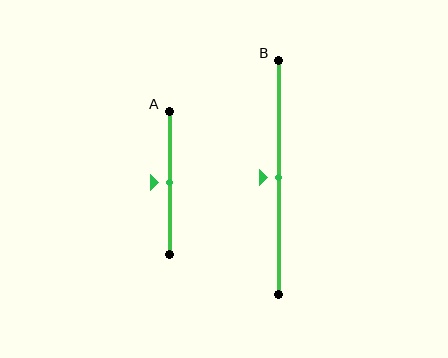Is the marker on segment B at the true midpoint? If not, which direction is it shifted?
Yes, the marker on segment B is at the true midpoint.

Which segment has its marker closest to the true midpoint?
Segment A has its marker closest to the true midpoint.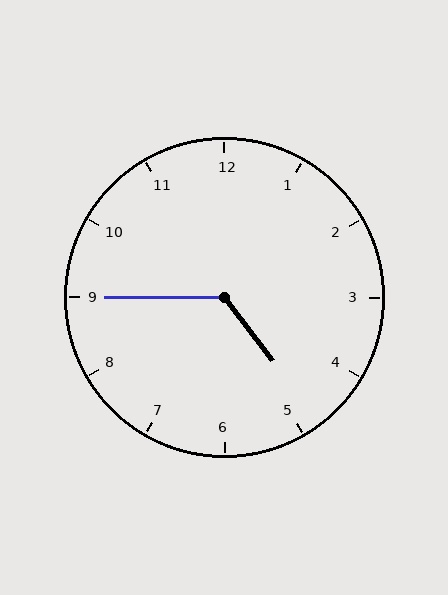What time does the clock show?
4:45.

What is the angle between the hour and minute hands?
Approximately 128 degrees.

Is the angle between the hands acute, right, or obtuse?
It is obtuse.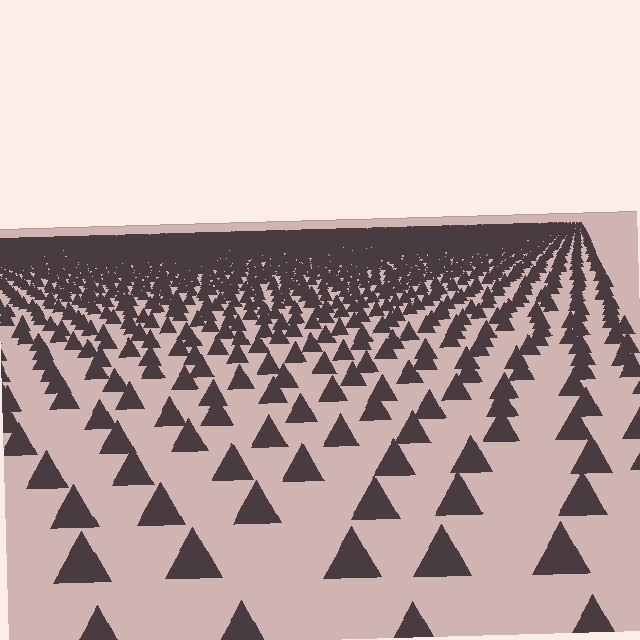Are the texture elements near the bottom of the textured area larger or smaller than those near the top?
Larger. Near the bottom, elements are closer to the viewer and appear at a bigger on-screen size.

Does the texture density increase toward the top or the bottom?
Density increases toward the top.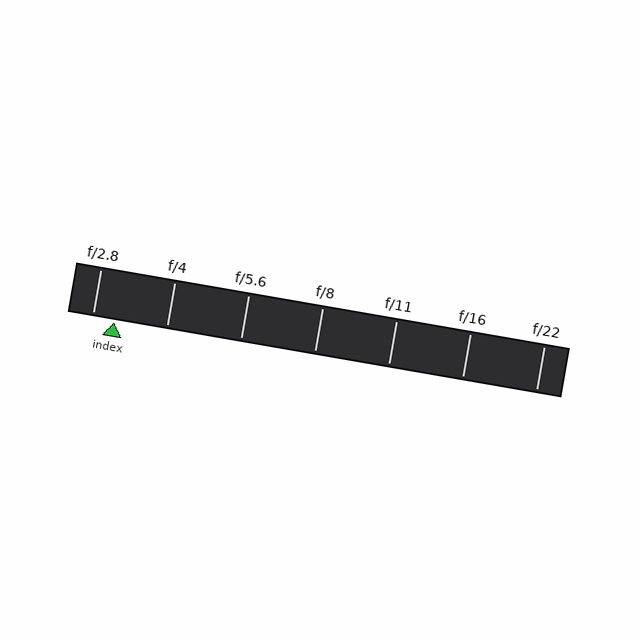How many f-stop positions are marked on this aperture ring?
There are 7 f-stop positions marked.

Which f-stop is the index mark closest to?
The index mark is closest to f/2.8.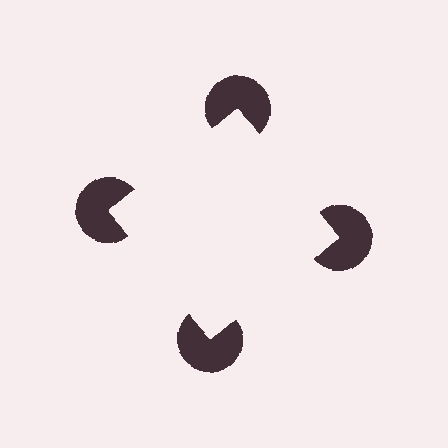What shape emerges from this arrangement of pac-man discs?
An illusory square — its edges are inferred from the aligned wedge cuts in the pac-man discs, not physically drawn.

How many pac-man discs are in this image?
There are 4 — one at each vertex of the illusory square.